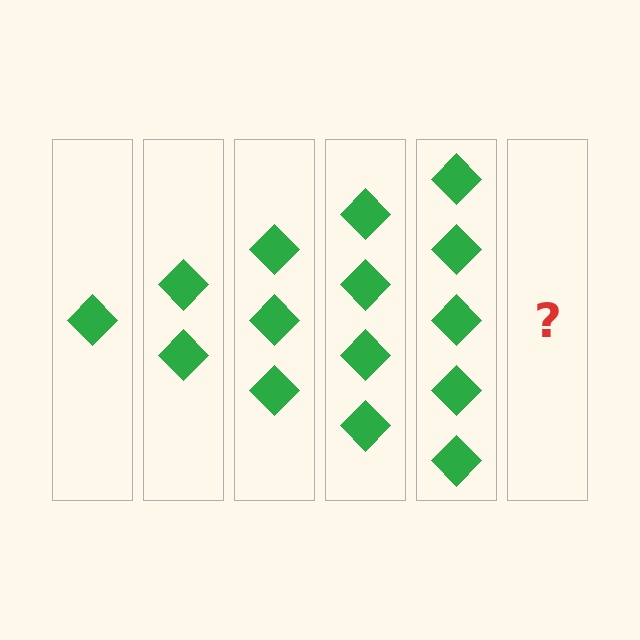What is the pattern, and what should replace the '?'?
The pattern is that each step adds one more diamond. The '?' should be 6 diamonds.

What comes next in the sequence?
The next element should be 6 diamonds.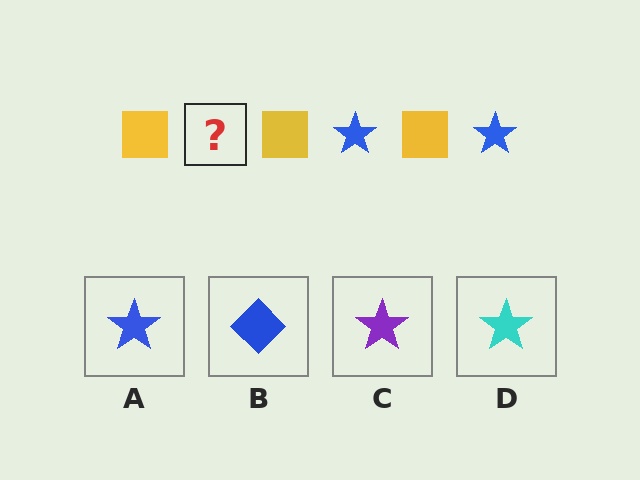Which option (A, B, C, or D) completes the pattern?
A.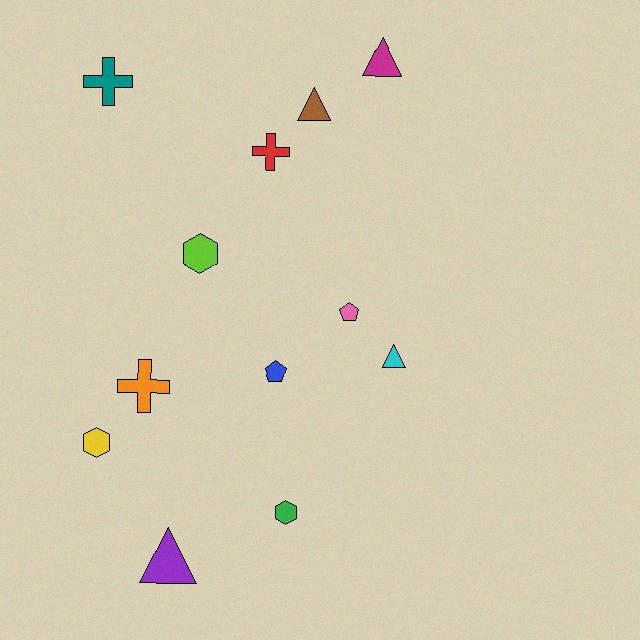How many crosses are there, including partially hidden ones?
There are 3 crosses.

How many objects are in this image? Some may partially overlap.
There are 12 objects.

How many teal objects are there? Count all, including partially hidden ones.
There is 1 teal object.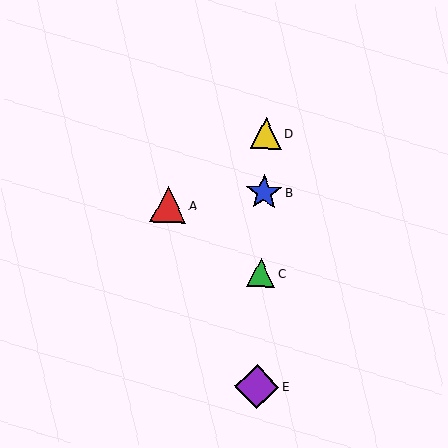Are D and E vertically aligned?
Yes, both are at x≈266.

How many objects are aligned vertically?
4 objects (B, C, D, E) are aligned vertically.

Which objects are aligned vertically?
Objects B, C, D, E are aligned vertically.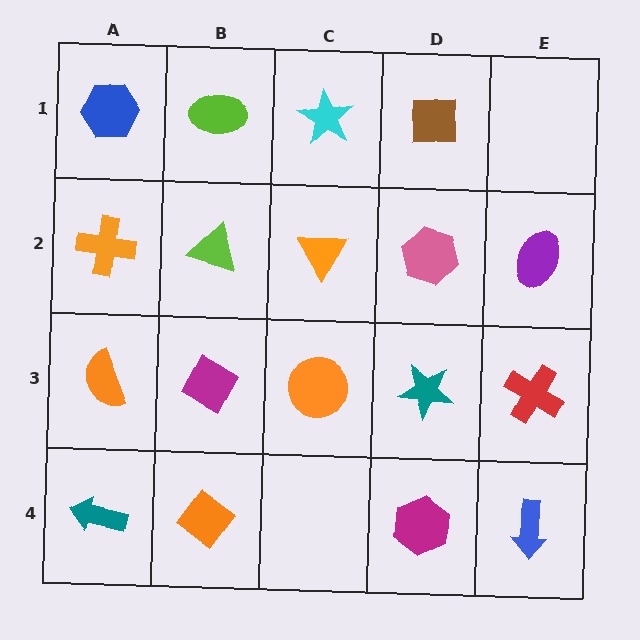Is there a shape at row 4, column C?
No, that cell is empty.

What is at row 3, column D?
A teal star.